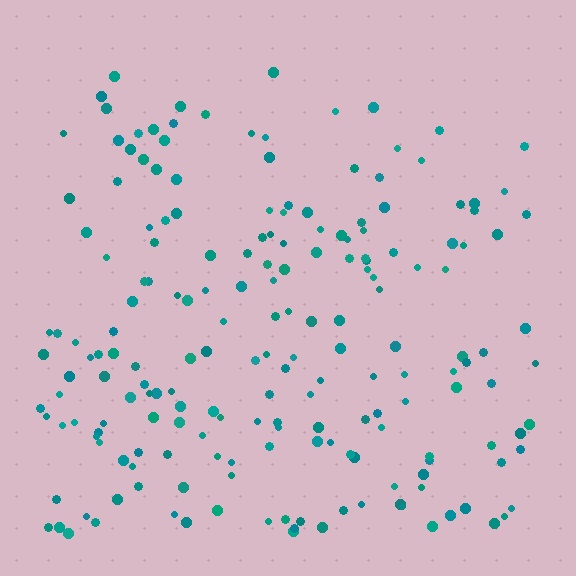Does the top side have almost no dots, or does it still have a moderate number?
Still a moderate number, just noticeably fewer than the bottom.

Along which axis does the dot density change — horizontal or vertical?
Vertical.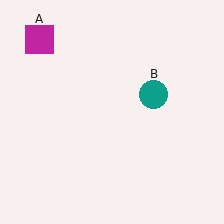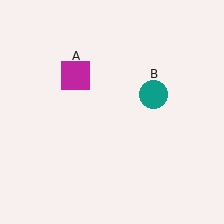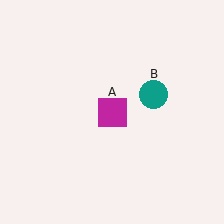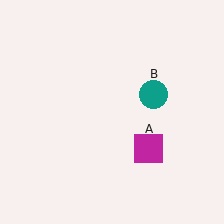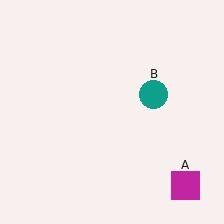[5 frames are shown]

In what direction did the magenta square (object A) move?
The magenta square (object A) moved down and to the right.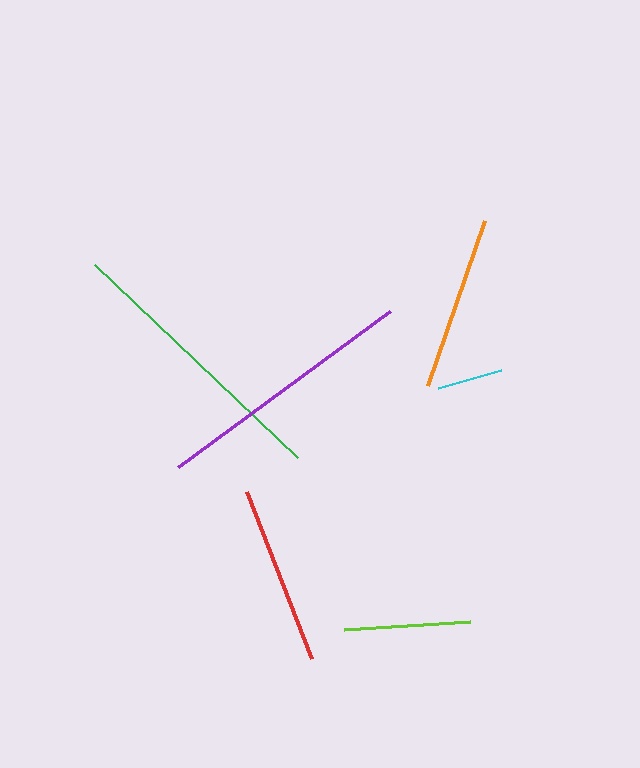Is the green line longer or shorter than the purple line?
The green line is longer than the purple line.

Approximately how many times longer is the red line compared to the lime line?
The red line is approximately 1.4 times the length of the lime line.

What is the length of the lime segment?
The lime segment is approximately 127 pixels long.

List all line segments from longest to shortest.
From longest to shortest: green, purple, red, orange, lime, cyan.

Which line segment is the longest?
The green line is the longest at approximately 280 pixels.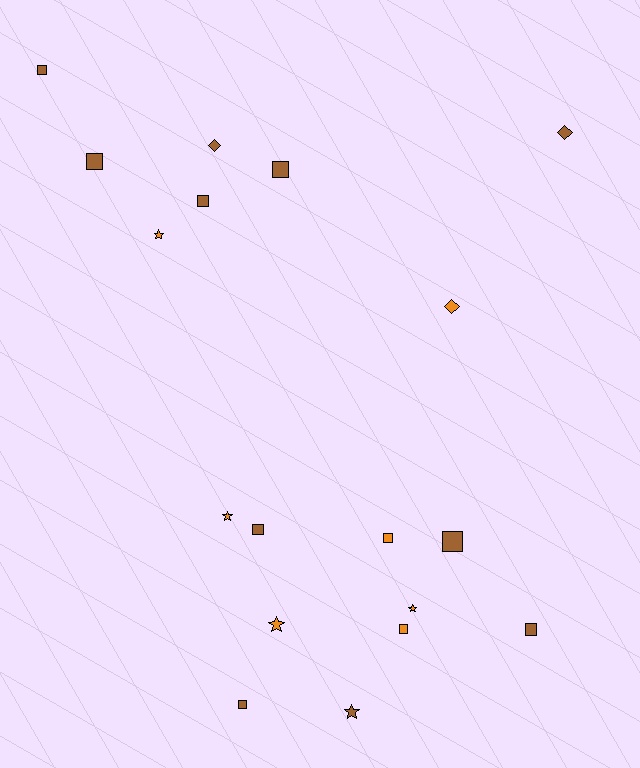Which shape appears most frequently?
Square, with 10 objects.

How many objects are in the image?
There are 18 objects.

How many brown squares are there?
There are 8 brown squares.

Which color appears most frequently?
Brown, with 11 objects.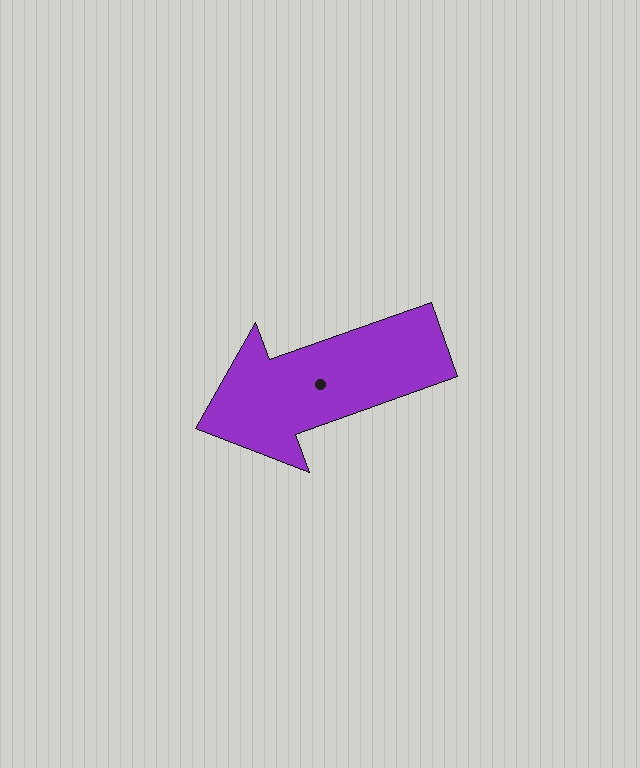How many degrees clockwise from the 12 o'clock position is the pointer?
Approximately 250 degrees.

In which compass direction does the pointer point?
West.